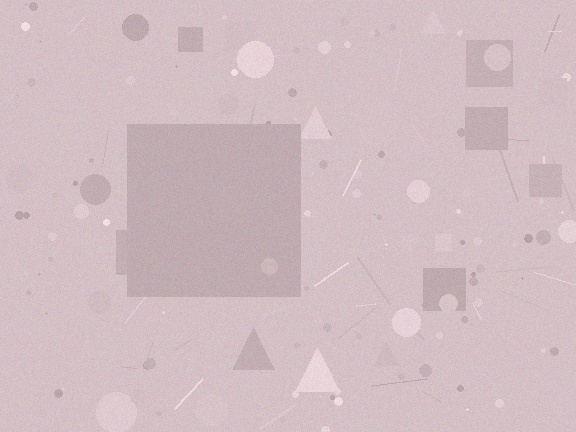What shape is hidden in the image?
A square is hidden in the image.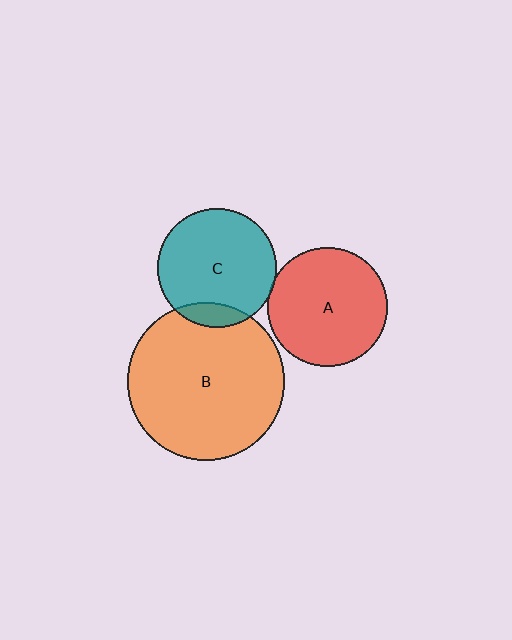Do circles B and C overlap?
Yes.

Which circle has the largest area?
Circle B (orange).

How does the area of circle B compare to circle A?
Approximately 1.7 times.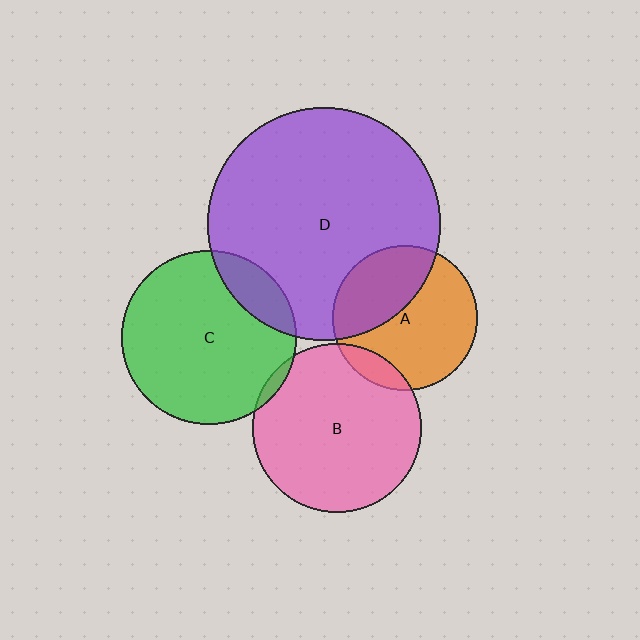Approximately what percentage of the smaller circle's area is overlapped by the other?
Approximately 10%.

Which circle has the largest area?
Circle D (purple).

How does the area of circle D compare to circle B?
Approximately 1.9 times.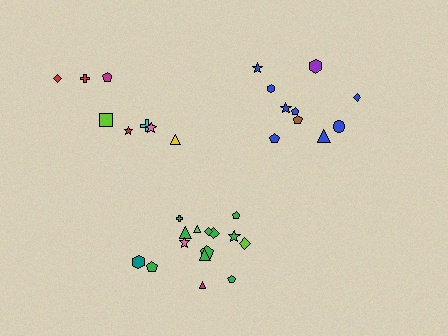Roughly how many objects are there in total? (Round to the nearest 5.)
Roughly 35 objects in total.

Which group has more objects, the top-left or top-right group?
The top-right group.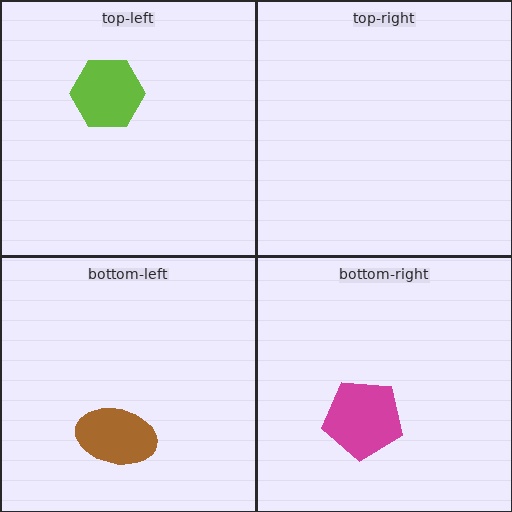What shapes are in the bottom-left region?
The brown ellipse.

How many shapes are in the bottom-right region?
1.